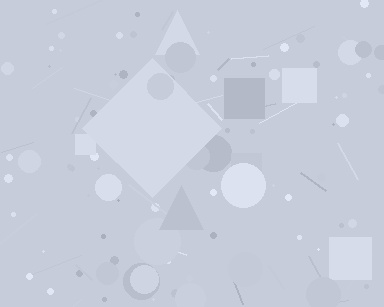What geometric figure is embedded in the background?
A diamond is embedded in the background.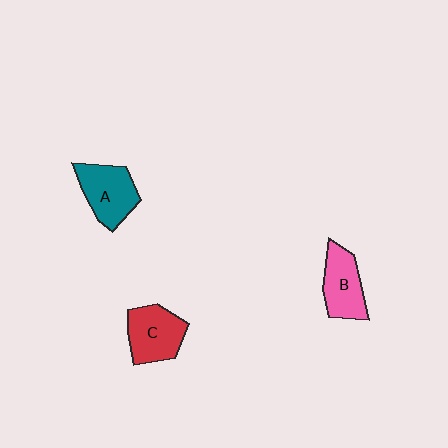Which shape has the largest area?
Shape A (teal).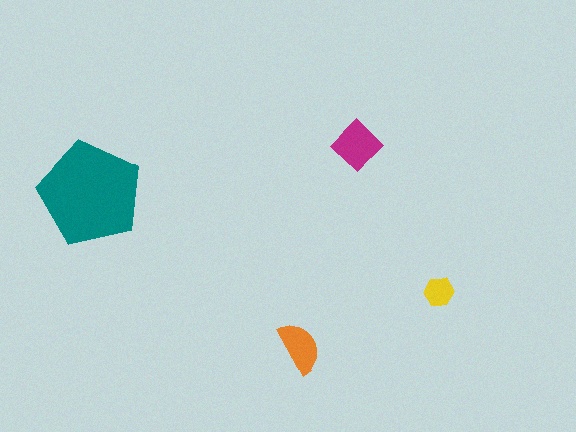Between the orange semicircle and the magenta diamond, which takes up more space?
The magenta diamond.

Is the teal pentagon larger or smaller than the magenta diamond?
Larger.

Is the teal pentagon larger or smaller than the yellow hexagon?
Larger.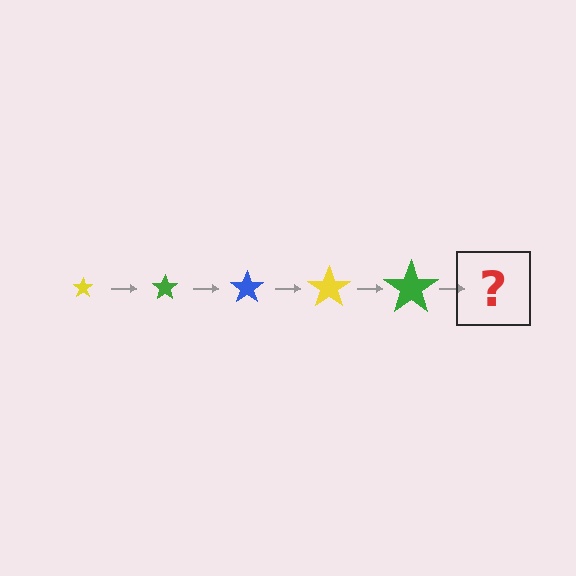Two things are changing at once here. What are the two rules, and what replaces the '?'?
The two rules are that the star grows larger each step and the color cycles through yellow, green, and blue. The '?' should be a blue star, larger than the previous one.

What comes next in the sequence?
The next element should be a blue star, larger than the previous one.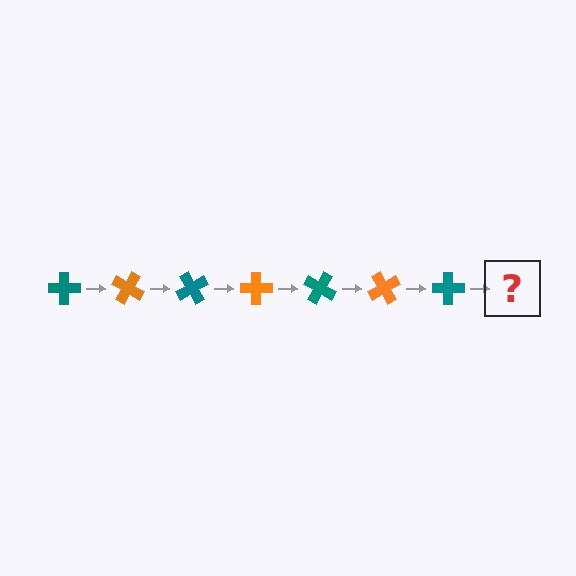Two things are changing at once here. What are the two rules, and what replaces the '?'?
The two rules are that it rotates 30 degrees each step and the color cycles through teal and orange. The '?' should be an orange cross, rotated 210 degrees from the start.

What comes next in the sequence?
The next element should be an orange cross, rotated 210 degrees from the start.